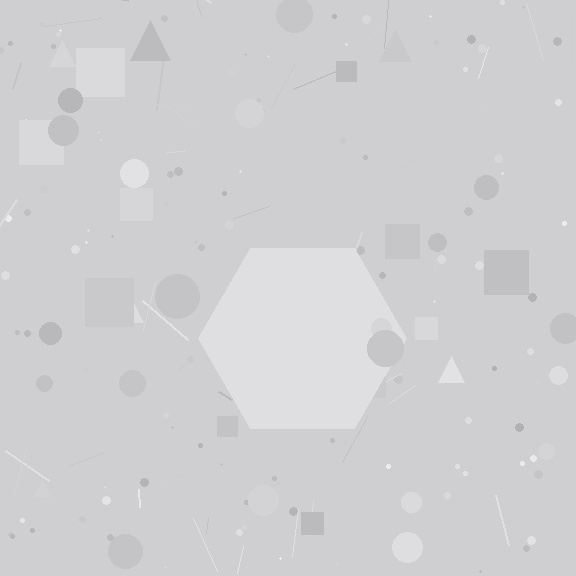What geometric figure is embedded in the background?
A hexagon is embedded in the background.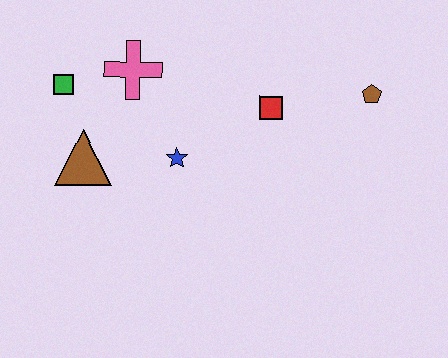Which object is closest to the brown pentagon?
The red square is closest to the brown pentagon.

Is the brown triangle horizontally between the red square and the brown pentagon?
No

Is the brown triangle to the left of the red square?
Yes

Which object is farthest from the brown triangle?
The brown pentagon is farthest from the brown triangle.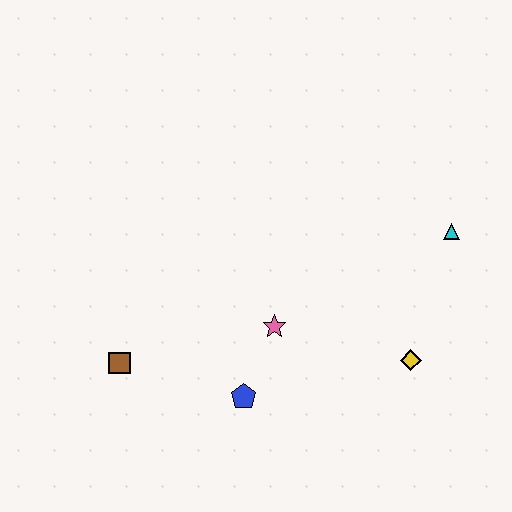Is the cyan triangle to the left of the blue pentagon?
No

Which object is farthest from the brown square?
The cyan triangle is farthest from the brown square.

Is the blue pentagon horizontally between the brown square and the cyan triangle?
Yes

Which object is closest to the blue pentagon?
The pink star is closest to the blue pentagon.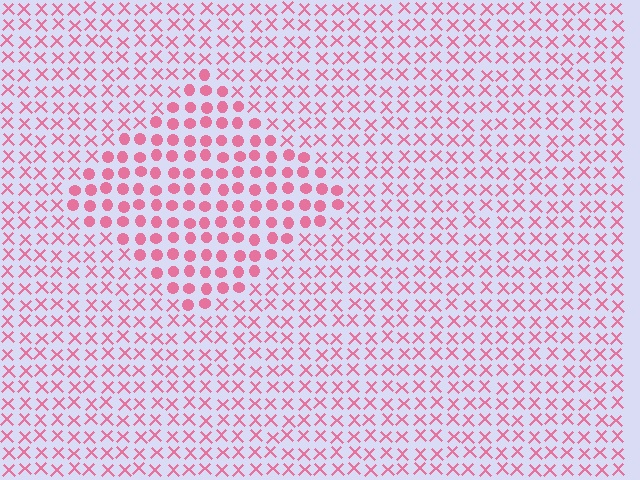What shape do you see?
I see a diamond.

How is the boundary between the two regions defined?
The boundary is defined by a change in element shape: circles inside vs. X marks outside. All elements share the same color and spacing.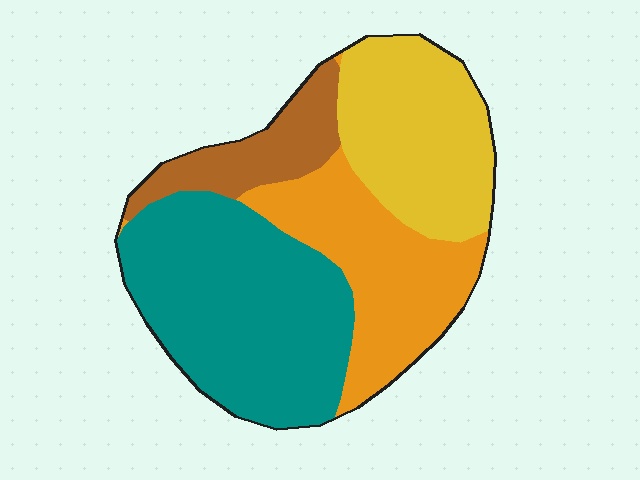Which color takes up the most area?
Teal, at roughly 40%.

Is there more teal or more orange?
Teal.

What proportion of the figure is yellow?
Yellow takes up about one quarter (1/4) of the figure.